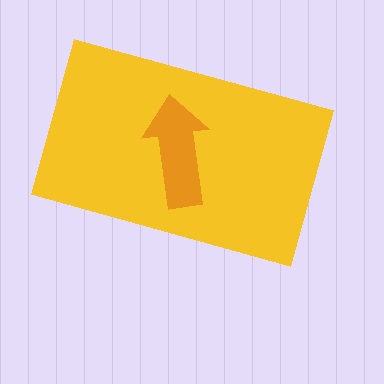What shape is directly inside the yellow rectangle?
The orange arrow.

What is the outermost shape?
The yellow rectangle.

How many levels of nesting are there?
2.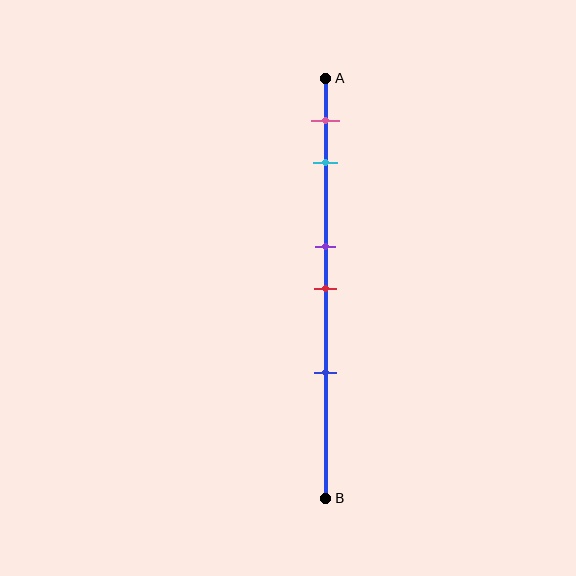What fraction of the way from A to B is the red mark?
The red mark is approximately 50% (0.5) of the way from A to B.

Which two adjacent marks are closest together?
The purple and red marks are the closest adjacent pair.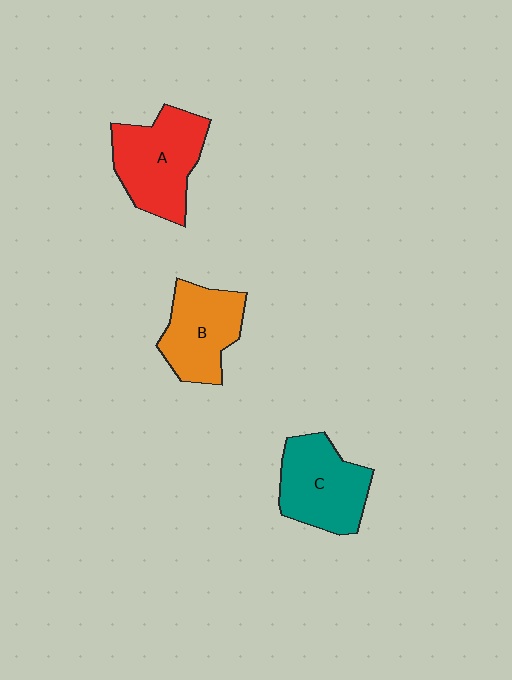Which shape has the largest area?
Shape A (red).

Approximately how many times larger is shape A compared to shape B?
Approximately 1.2 times.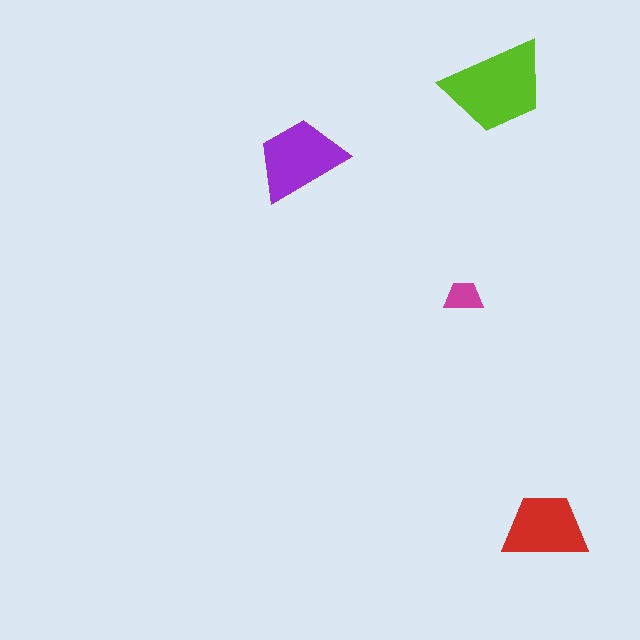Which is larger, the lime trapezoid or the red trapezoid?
The lime one.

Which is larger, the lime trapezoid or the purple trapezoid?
The lime one.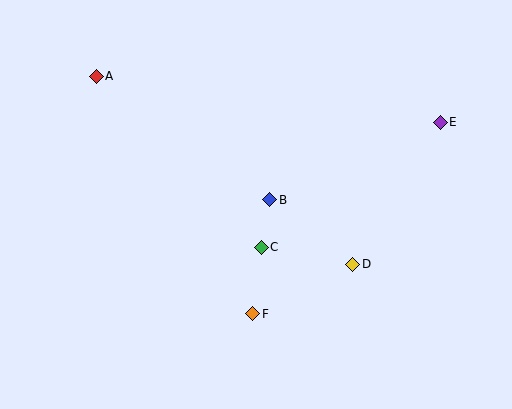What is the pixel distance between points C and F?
The distance between C and F is 67 pixels.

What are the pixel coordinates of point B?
Point B is at (270, 200).